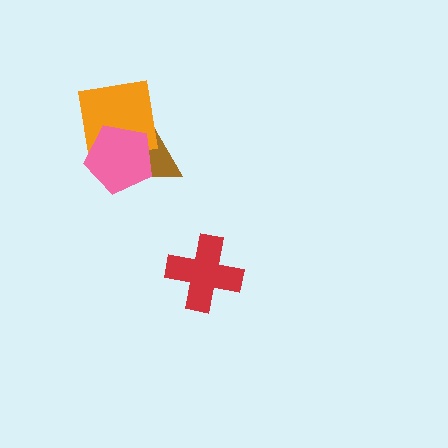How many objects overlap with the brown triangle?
2 objects overlap with the brown triangle.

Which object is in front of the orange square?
The pink pentagon is in front of the orange square.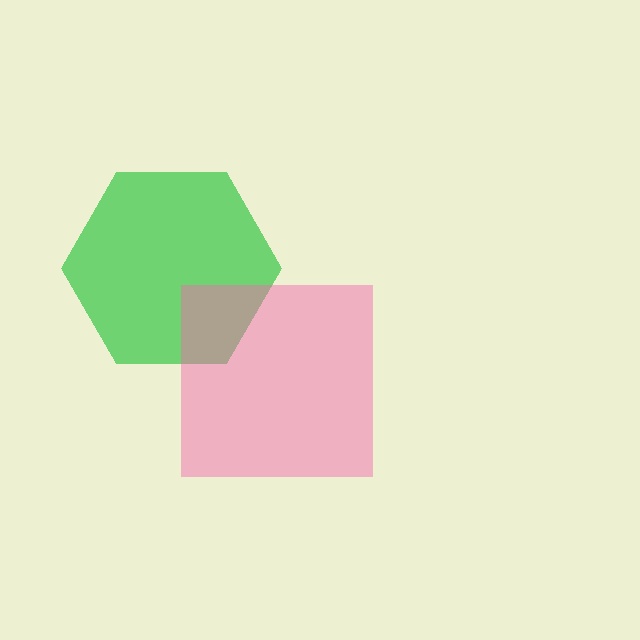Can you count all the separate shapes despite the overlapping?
Yes, there are 2 separate shapes.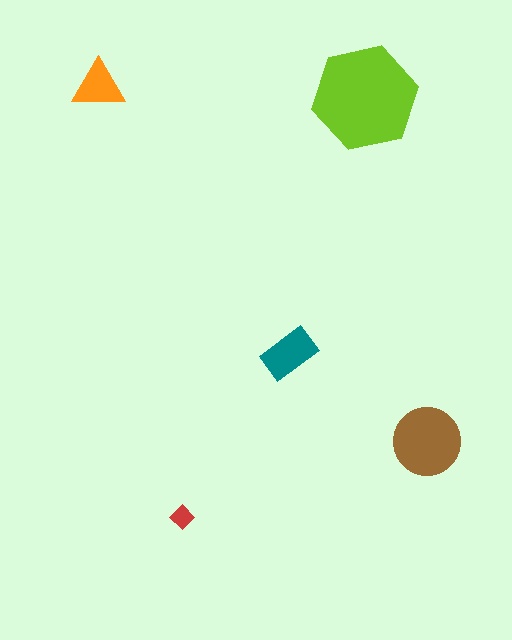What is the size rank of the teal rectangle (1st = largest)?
3rd.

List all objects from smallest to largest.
The red diamond, the orange triangle, the teal rectangle, the brown circle, the lime hexagon.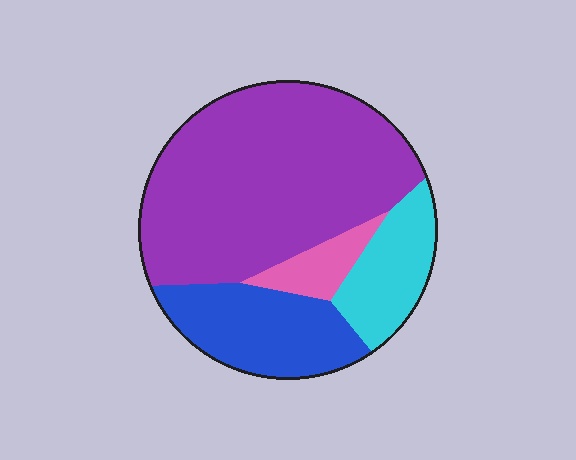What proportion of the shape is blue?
Blue covers 21% of the shape.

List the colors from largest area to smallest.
From largest to smallest: purple, blue, cyan, pink.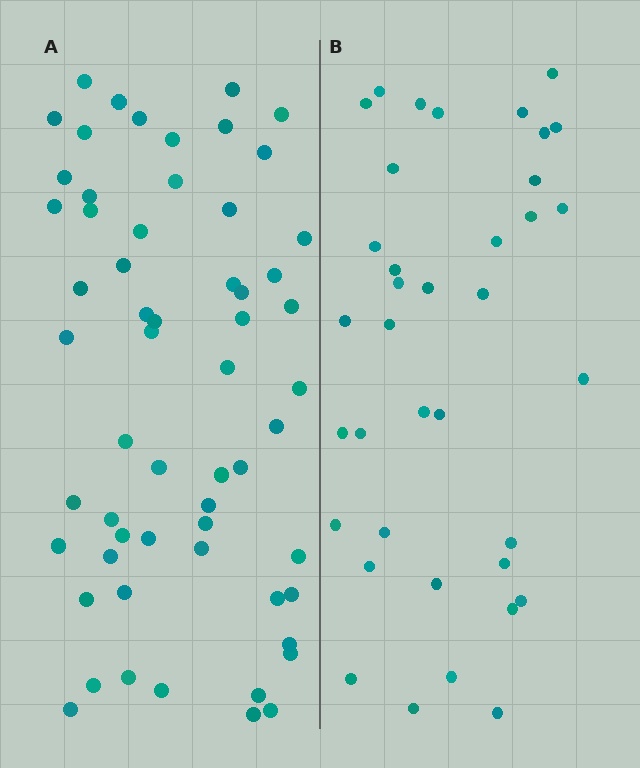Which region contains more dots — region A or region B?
Region A (the left region) has more dots.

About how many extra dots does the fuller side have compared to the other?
Region A has approximately 20 more dots than region B.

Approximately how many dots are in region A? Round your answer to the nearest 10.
About 60 dots. (The exact count is 59, which rounds to 60.)